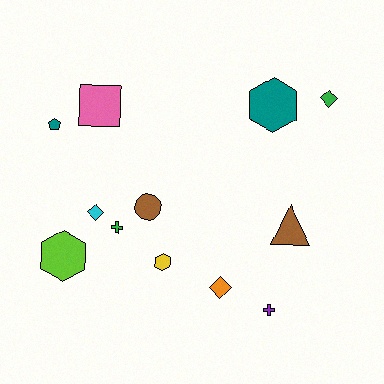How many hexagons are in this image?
There are 3 hexagons.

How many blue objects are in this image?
There are no blue objects.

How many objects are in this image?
There are 12 objects.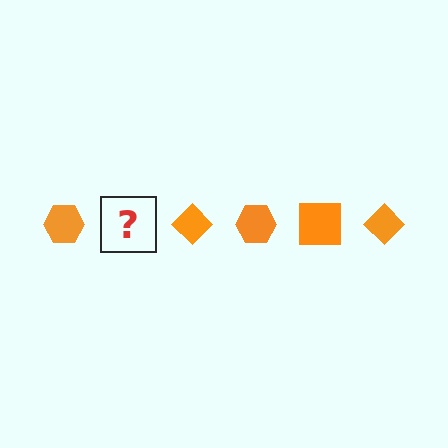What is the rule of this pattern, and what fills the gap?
The rule is that the pattern cycles through hexagon, square, diamond shapes in orange. The gap should be filled with an orange square.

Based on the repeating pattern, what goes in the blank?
The blank should be an orange square.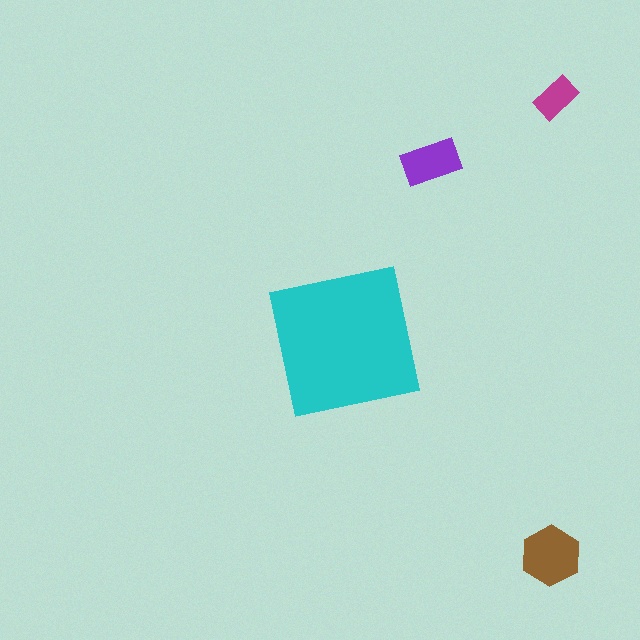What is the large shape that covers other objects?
A cyan square.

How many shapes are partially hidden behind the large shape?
0 shapes are partially hidden.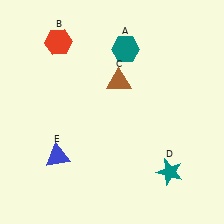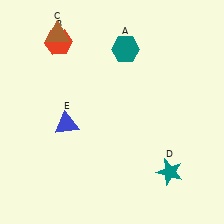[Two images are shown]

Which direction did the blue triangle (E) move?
The blue triangle (E) moved up.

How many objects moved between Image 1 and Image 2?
2 objects moved between the two images.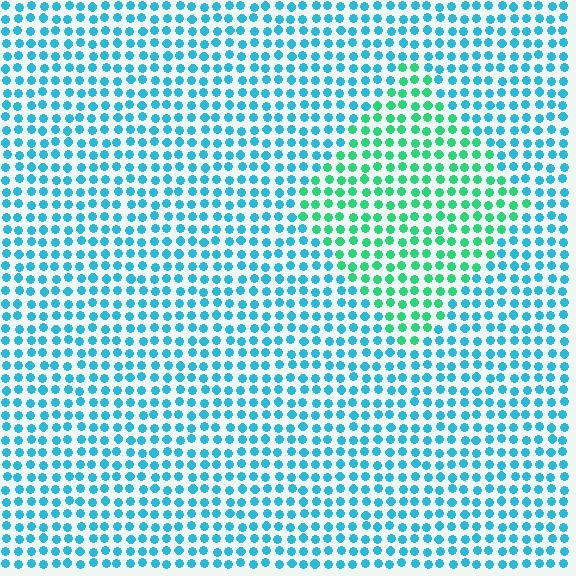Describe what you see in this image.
The image is filled with small cyan elements in a uniform arrangement. A diamond-shaped region is visible where the elements are tinted to a slightly different hue, forming a subtle color boundary.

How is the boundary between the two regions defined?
The boundary is defined purely by a slight shift in hue (about 42 degrees). Spacing, size, and orientation are identical on both sides.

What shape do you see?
I see a diamond.